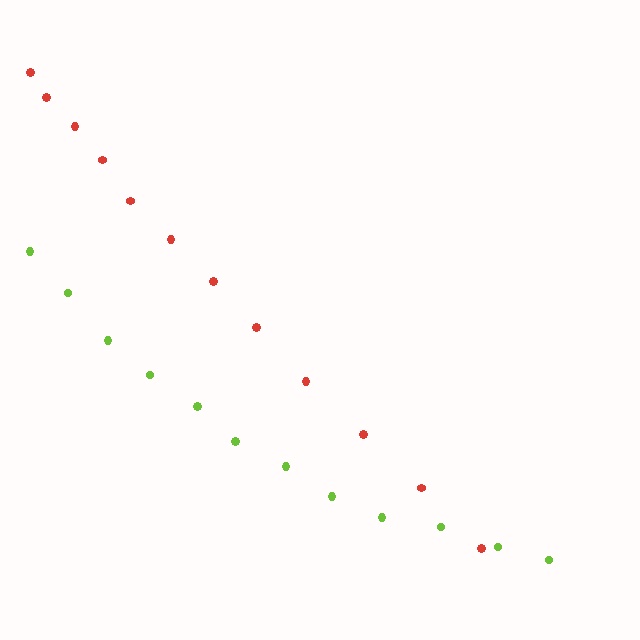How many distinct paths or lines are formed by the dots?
There are 2 distinct paths.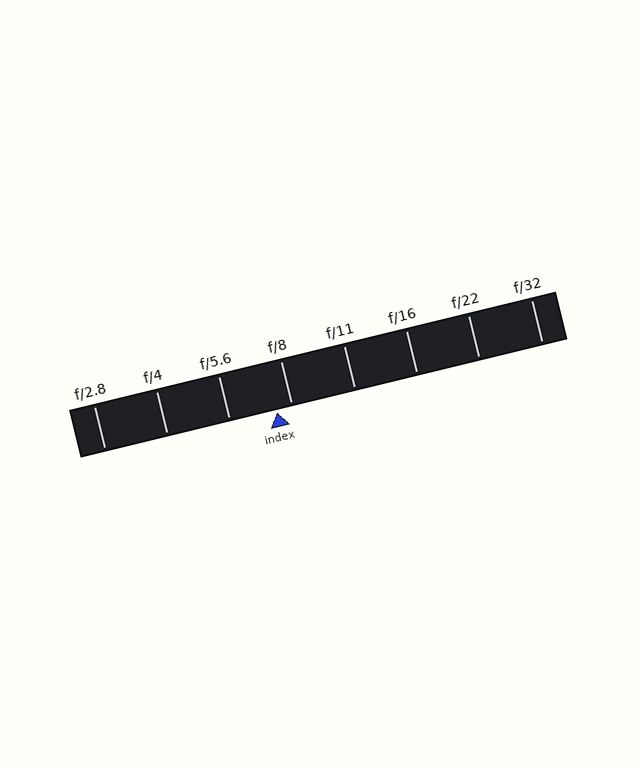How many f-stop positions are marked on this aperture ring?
There are 8 f-stop positions marked.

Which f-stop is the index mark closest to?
The index mark is closest to f/8.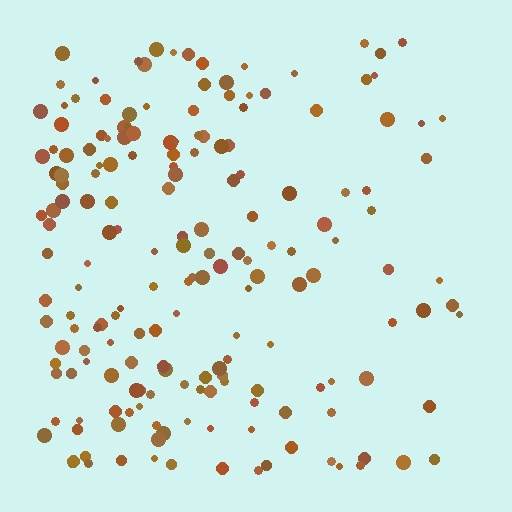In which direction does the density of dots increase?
From right to left, with the left side densest.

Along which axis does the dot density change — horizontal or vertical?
Horizontal.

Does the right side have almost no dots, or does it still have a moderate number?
Still a moderate number, just noticeably fewer than the left.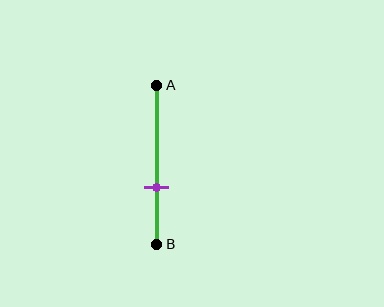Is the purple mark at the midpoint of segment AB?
No, the mark is at about 65% from A, not at the 50% midpoint.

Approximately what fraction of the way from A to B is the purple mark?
The purple mark is approximately 65% of the way from A to B.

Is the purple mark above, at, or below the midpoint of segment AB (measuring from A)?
The purple mark is below the midpoint of segment AB.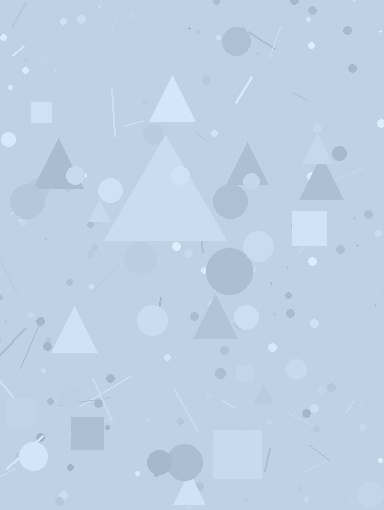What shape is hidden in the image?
A triangle is hidden in the image.